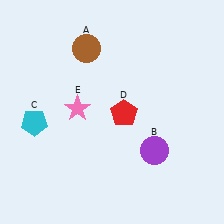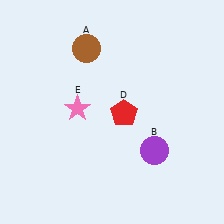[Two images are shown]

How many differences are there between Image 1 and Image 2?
There is 1 difference between the two images.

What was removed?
The cyan pentagon (C) was removed in Image 2.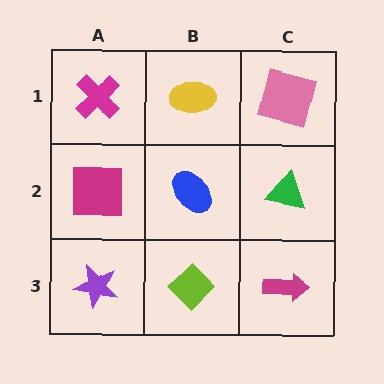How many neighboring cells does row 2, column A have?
3.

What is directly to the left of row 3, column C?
A lime diamond.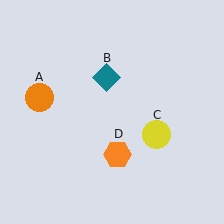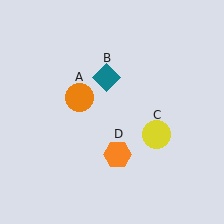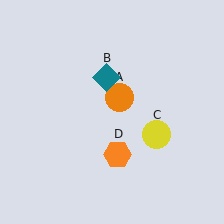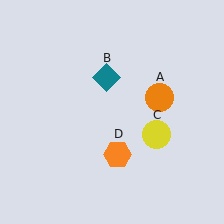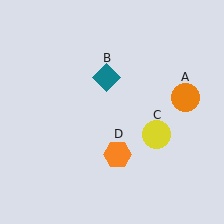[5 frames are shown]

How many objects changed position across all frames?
1 object changed position: orange circle (object A).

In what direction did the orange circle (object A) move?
The orange circle (object A) moved right.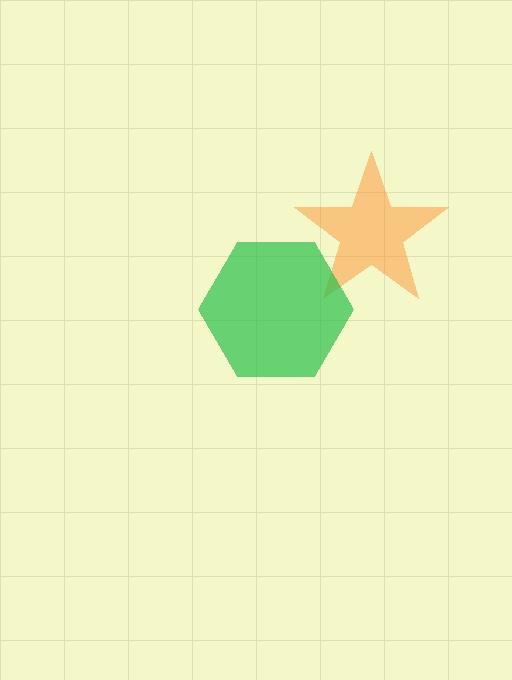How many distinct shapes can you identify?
There are 2 distinct shapes: an orange star, a green hexagon.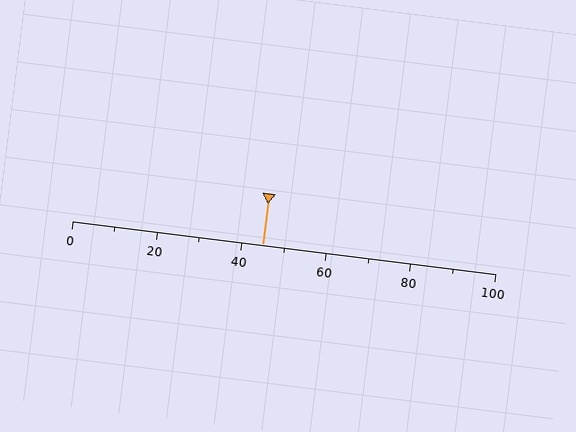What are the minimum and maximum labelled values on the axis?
The axis runs from 0 to 100.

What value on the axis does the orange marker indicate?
The marker indicates approximately 45.